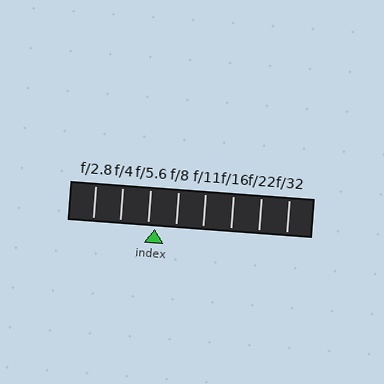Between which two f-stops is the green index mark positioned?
The index mark is between f/5.6 and f/8.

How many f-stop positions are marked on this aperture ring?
There are 8 f-stop positions marked.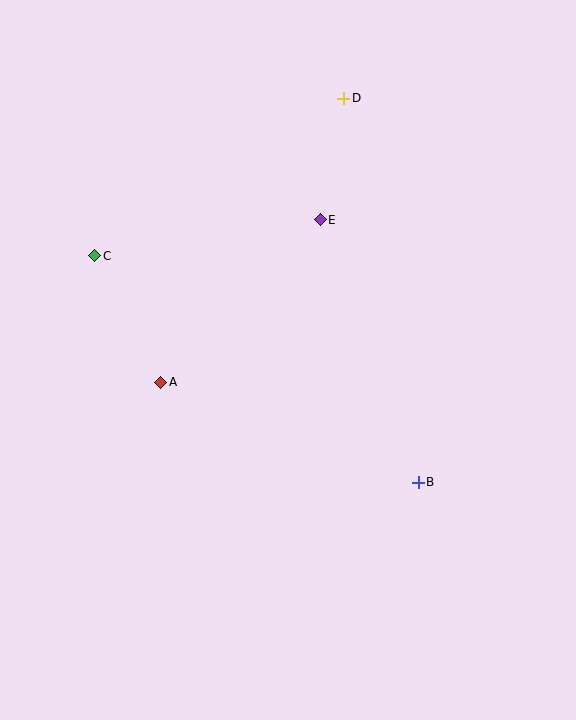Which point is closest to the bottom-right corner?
Point B is closest to the bottom-right corner.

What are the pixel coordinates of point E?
Point E is at (320, 220).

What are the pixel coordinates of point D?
Point D is at (344, 98).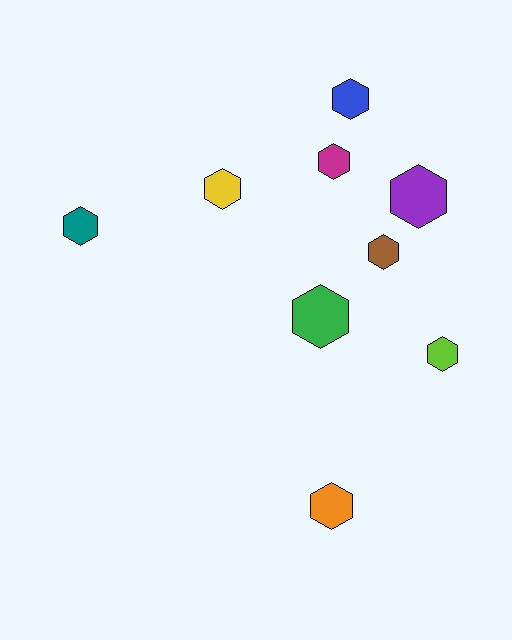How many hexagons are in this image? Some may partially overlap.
There are 9 hexagons.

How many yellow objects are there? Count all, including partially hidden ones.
There is 1 yellow object.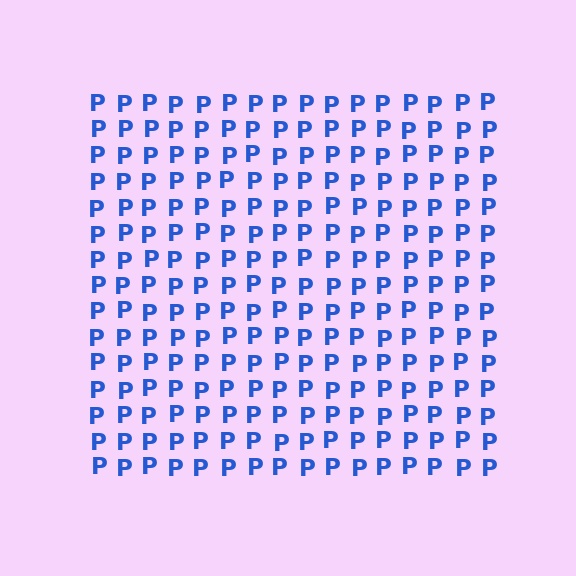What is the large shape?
The large shape is a square.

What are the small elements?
The small elements are letter P's.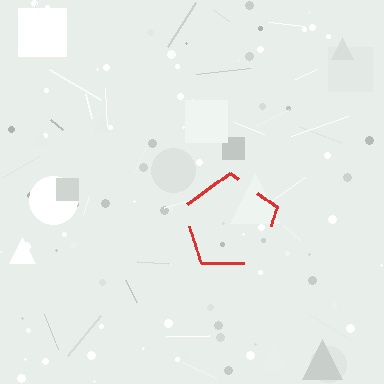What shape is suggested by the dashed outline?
The dashed outline suggests a pentagon.